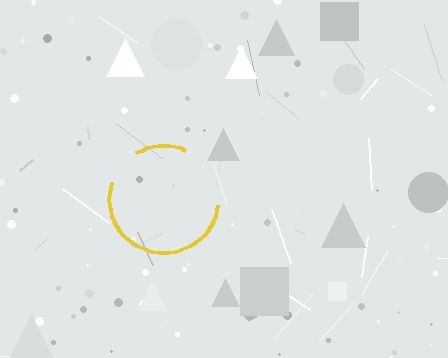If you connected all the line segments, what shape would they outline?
They would outline a circle.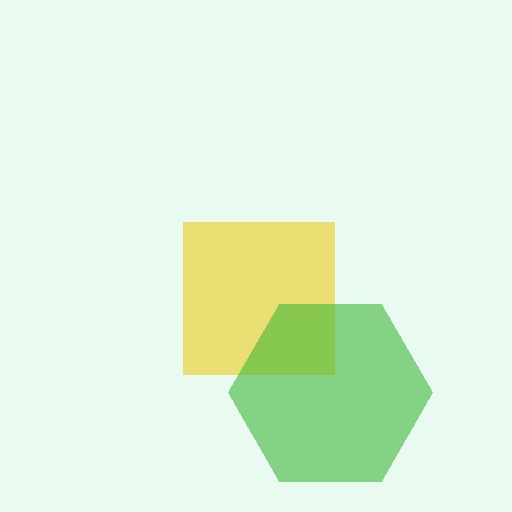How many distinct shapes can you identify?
There are 2 distinct shapes: a yellow square, a green hexagon.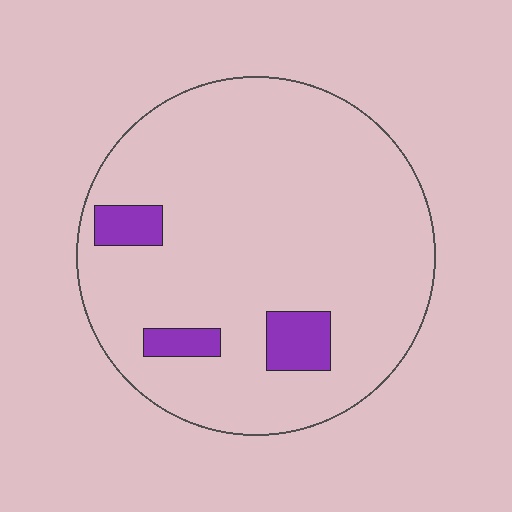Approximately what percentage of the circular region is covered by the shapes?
Approximately 10%.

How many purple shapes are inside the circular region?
3.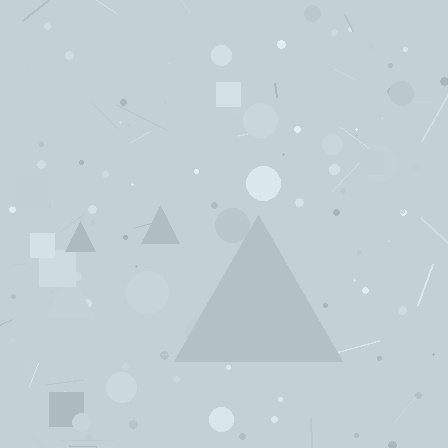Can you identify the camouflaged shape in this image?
The camouflaged shape is a triangle.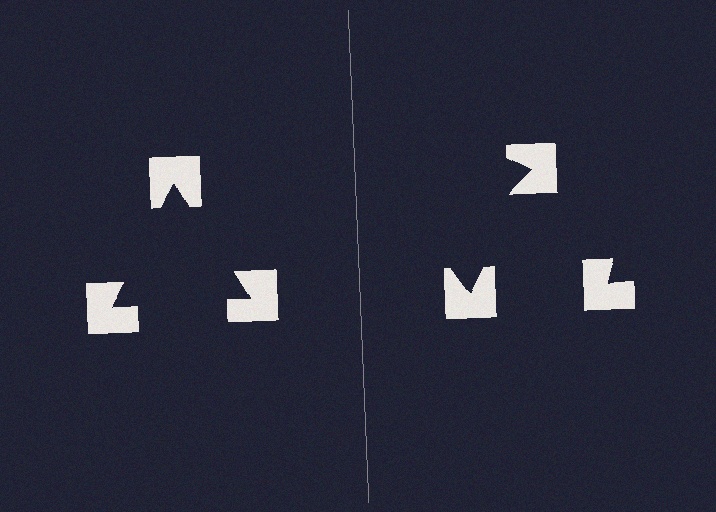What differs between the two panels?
The notched squares are positioned identically on both sides; only the wedge orientations differ. On the left they align to a triangle; on the right they are misaligned.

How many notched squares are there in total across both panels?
6 — 3 on each side.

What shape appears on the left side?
An illusory triangle.